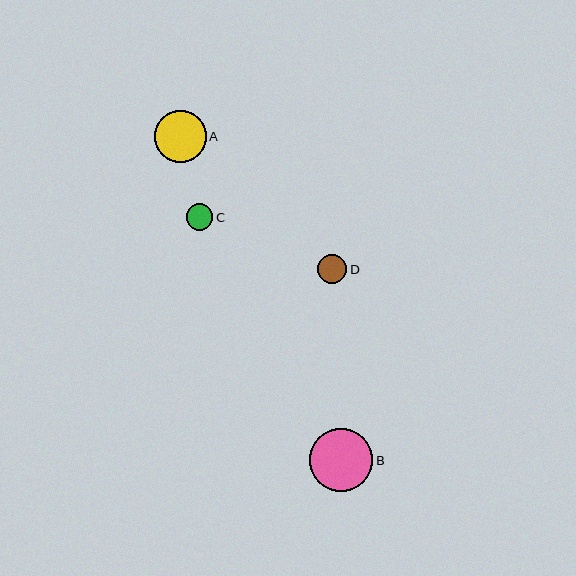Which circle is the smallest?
Circle C is the smallest with a size of approximately 27 pixels.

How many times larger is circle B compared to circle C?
Circle B is approximately 2.4 times the size of circle C.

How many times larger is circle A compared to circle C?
Circle A is approximately 2.0 times the size of circle C.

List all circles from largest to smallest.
From largest to smallest: B, A, D, C.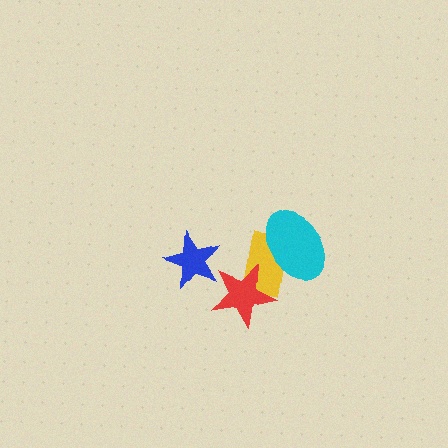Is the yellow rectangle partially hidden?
Yes, it is partially covered by another shape.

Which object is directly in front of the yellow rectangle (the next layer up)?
The red star is directly in front of the yellow rectangle.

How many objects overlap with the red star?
1 object overlaps with the red star.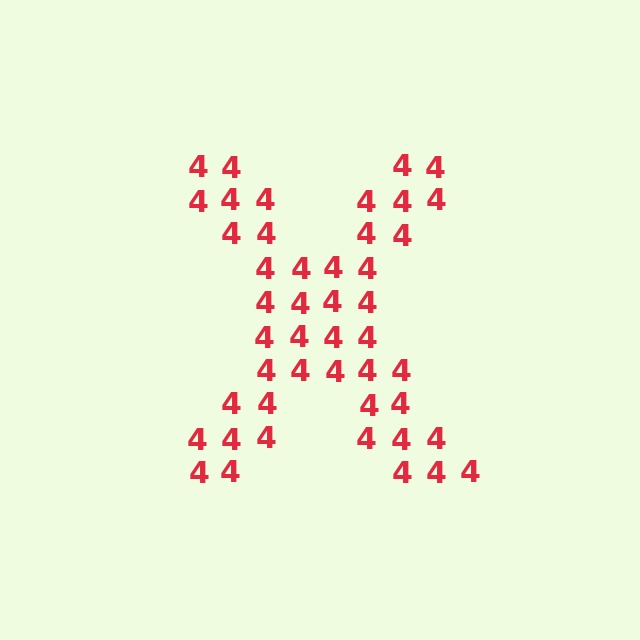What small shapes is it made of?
It is made of small digit 4's.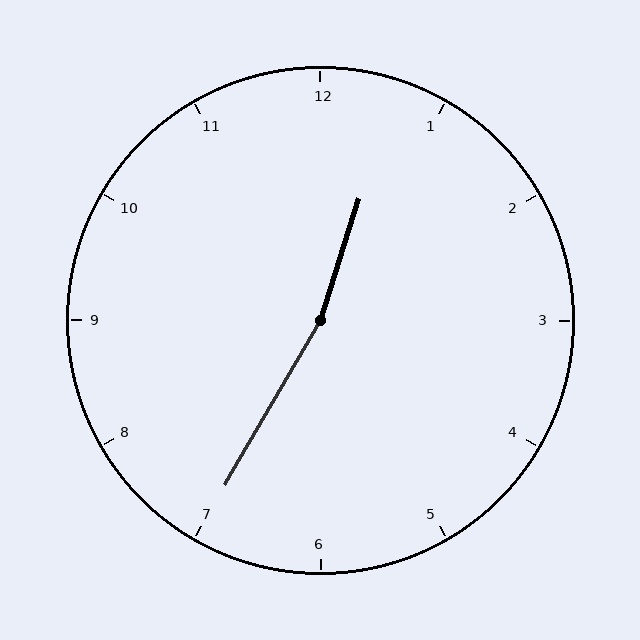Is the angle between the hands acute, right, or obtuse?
It is obtuse.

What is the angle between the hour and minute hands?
Approximately 168 degrees.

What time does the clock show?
12:35.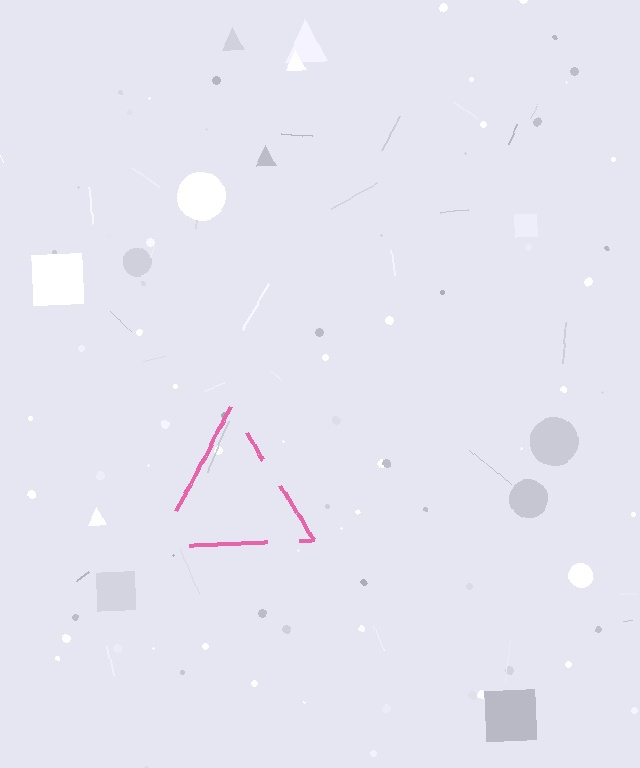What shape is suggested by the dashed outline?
The dashed outline suggests a triangle.